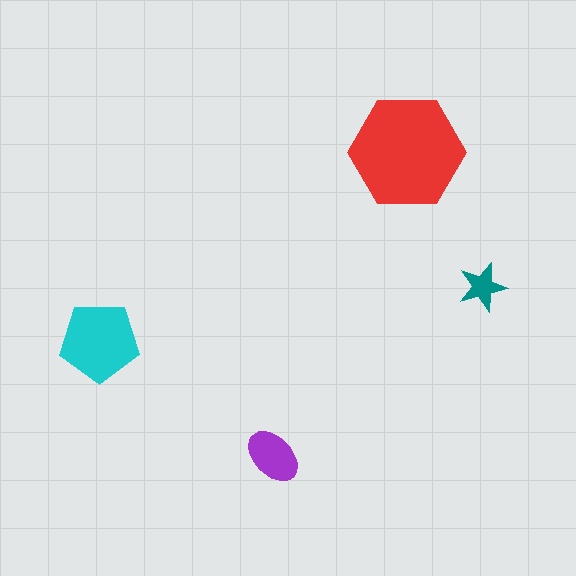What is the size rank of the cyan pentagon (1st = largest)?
2nd.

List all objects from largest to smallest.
The red hexagon, the cyan pentagon, the purple ellipse, the teal star.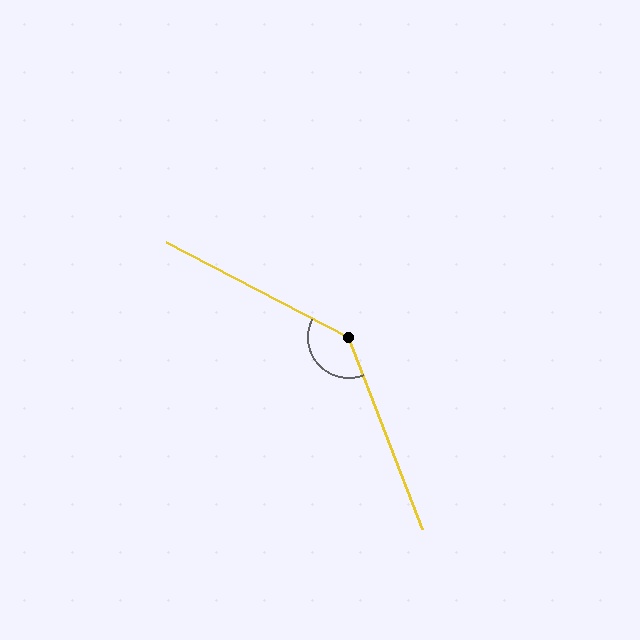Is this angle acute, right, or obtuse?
It is obtuse.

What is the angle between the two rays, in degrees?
Approximately 138 degrees.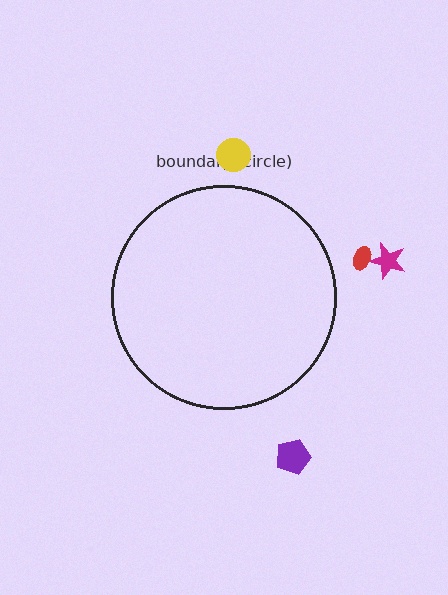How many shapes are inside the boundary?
0 inside, 4 outside.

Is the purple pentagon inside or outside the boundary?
Outside.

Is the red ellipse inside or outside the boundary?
Outside.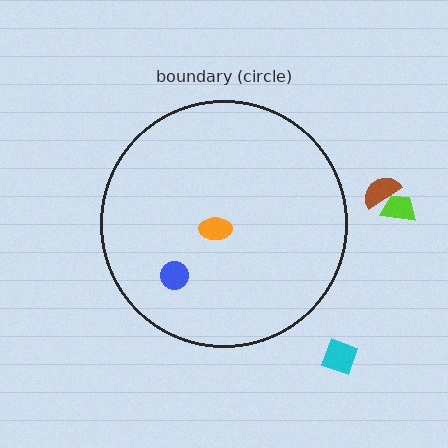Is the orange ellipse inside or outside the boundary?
Inside.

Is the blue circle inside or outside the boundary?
Inside.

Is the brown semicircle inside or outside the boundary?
Outside.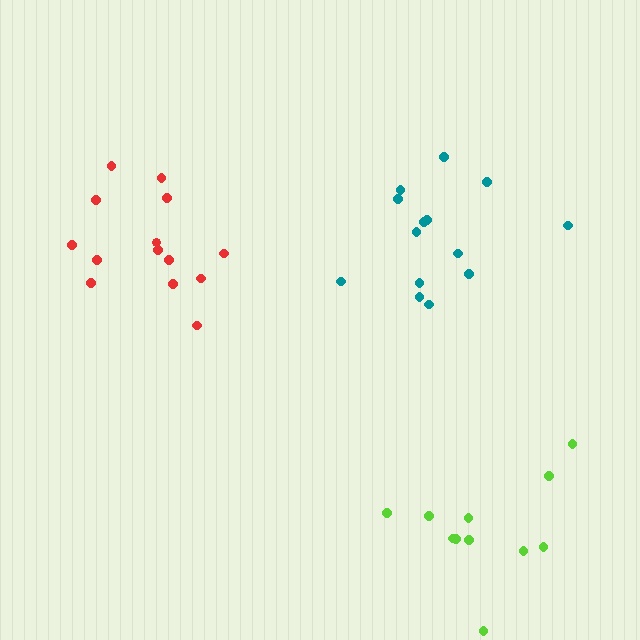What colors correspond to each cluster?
The clusters are colored: lime, teal, red.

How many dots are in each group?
Group 1: 11 dots, Group 2: 14 dots, Group 3: 14 dots (39 total).